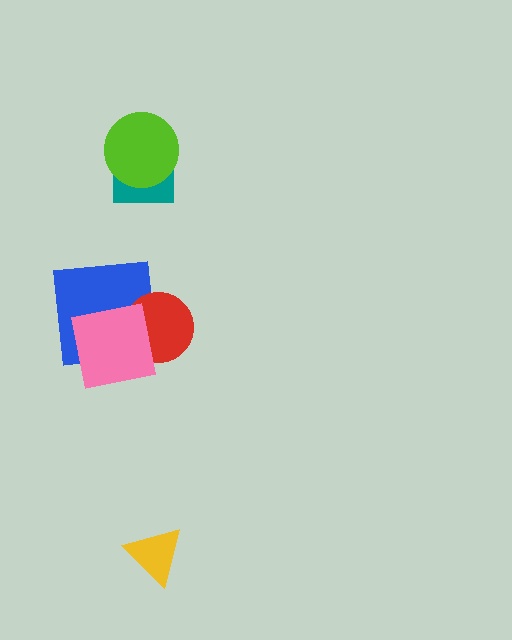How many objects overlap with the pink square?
2 objects overlap with the pink square.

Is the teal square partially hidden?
Yes, it is partially covered by another shape.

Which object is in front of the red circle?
The pink square is in front of the red circle.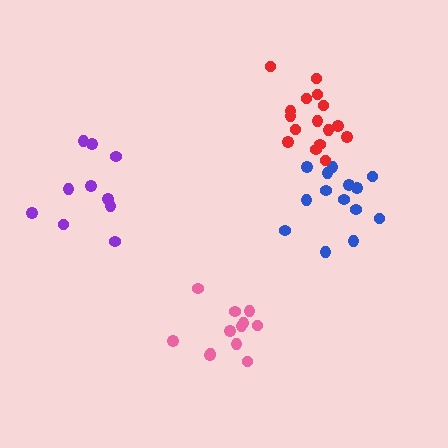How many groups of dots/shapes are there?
There are 4 groups.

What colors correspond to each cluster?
The clusters are colored: blue, pink, purple, red.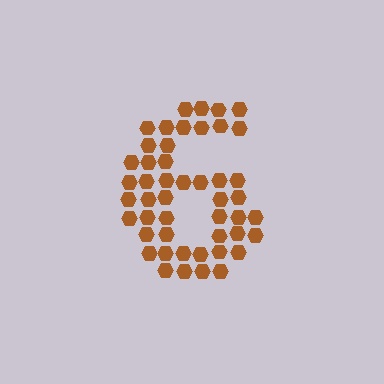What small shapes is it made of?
It is made of small hexagons.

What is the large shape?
The large shape is the digit 6.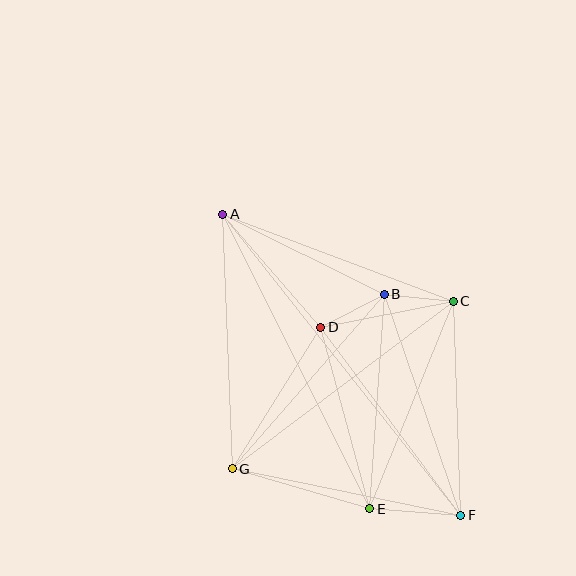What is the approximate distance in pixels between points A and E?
The distance between A and E is approximately 329 pixels.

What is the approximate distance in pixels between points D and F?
The distance between D and F is approximately 234 pixels.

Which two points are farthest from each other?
Points A and F are farthest from each other.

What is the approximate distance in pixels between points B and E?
The distance between B and E is approximately 215 pixels.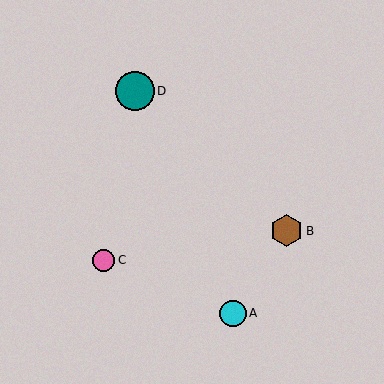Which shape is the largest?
The teal circle (labeled D) is the largest.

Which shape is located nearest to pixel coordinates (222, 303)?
The cyan circle (labeled A) at (233, 313) is nearest to that location.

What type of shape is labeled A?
Shape A is a cyan circle.